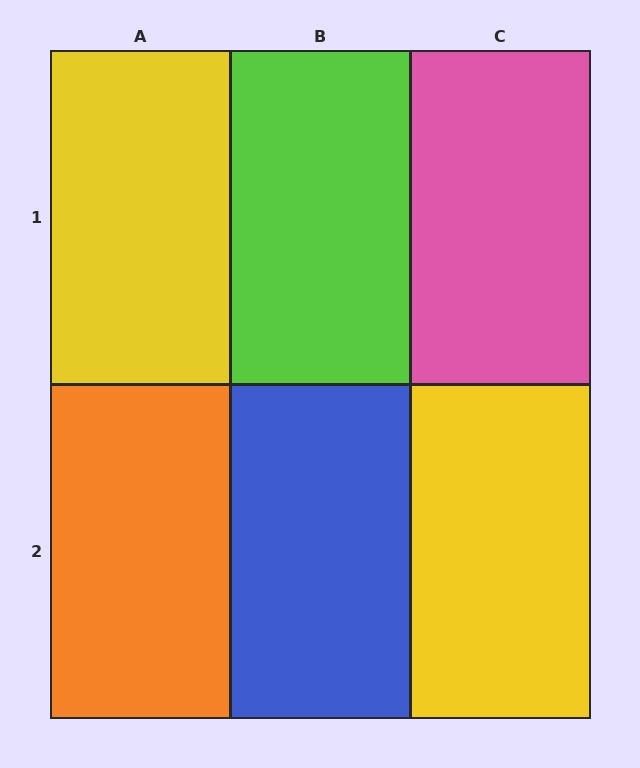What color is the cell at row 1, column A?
Yellow.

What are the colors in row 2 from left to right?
Orange, blue, yellow.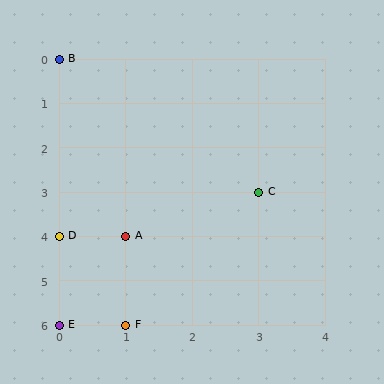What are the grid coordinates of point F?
Point F is at grid coordinates (1, 6).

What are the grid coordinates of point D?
Point D is at grid coordinates (0, 4).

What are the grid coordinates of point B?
Point B is at grid coordinates (0, 0).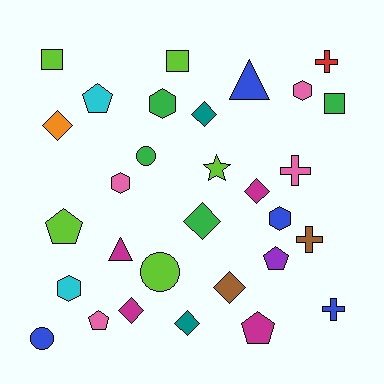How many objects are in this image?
There are 30 objects.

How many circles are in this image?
There are 3 circles.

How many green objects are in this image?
There are 4 green objects.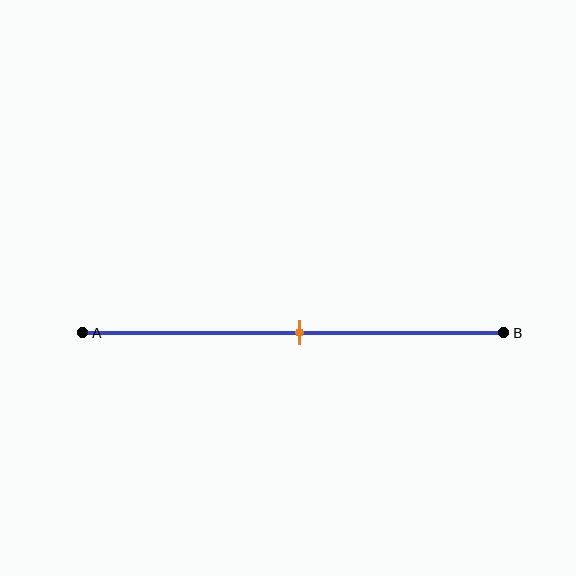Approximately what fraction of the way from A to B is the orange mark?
The orange mark is approximately 50% of the way from A to B.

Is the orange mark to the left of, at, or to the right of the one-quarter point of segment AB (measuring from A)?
The orange mark is to the right of the one-quarter point of segment AB.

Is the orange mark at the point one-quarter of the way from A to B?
No, the mark is at about 50% from A, not at the 25% one-quarter point.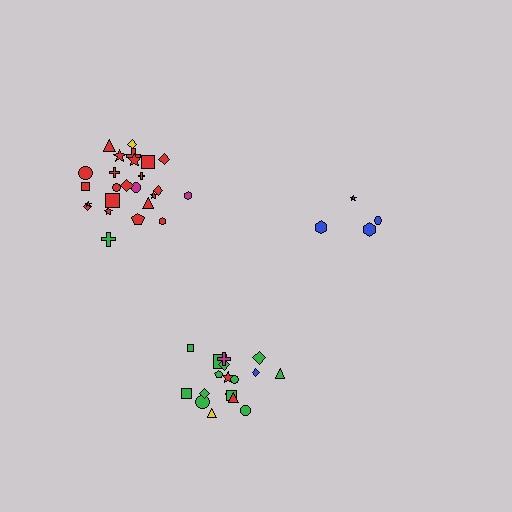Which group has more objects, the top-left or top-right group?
The top-left group.